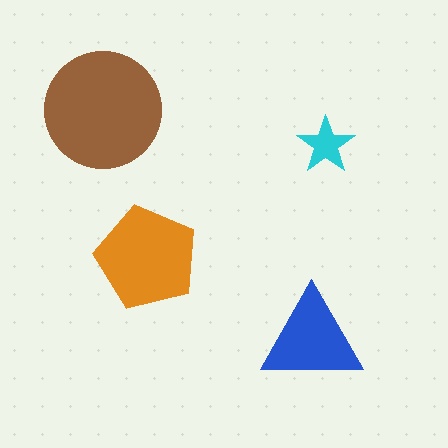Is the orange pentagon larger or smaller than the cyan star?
Larger.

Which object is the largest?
The brown circle.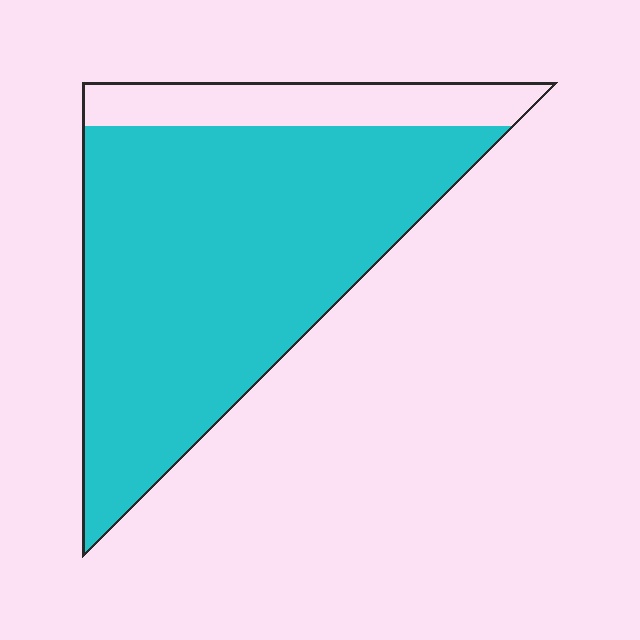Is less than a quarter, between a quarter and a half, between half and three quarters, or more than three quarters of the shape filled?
More than three quarters.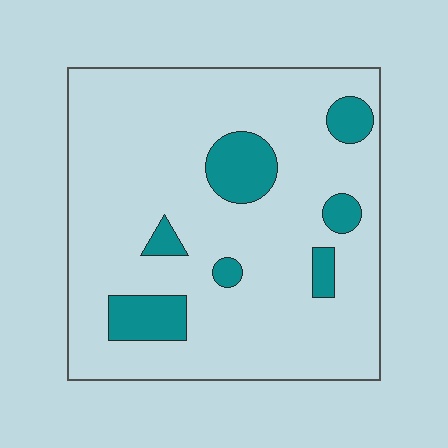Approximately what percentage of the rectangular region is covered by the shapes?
Approximately 15%.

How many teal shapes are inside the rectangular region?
7.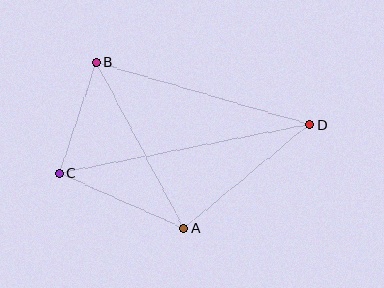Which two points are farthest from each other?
Points C and D are farthest from each other.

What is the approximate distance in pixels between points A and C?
The distance between A and C is approximately 137 pixels.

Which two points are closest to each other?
Points B and C are closest to each other.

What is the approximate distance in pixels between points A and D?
The distance between A and D is approximately 163 pixels.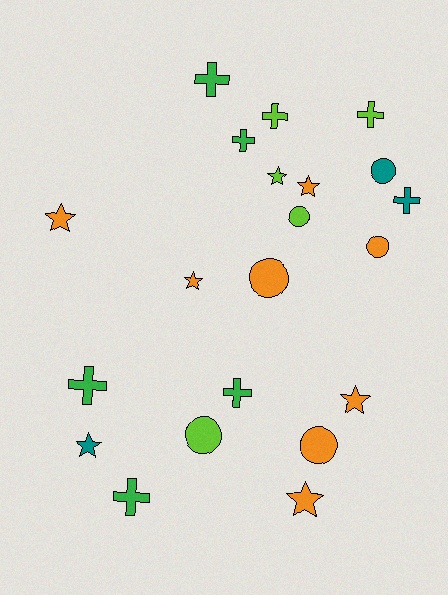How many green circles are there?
There are no green circles.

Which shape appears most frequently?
Cross, with 8 objects.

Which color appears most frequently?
Orange, with 8 objects.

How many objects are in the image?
There are 21 objects.